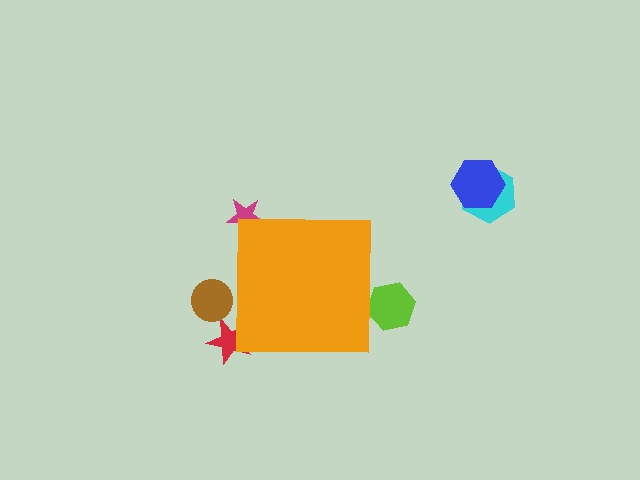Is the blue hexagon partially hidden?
No, the blue hexagon is fully visible.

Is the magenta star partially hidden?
Yes, the magenta star is partially hidden behind the orange square.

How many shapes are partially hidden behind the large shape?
4 shapes are partially hidden.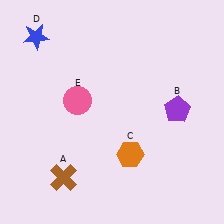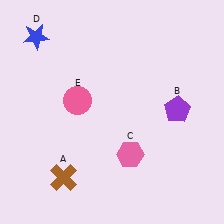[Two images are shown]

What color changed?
The hexagon (C) changed from orange in Image 1 to pink in Image 2.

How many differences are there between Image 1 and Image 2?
There is 1 difference between the two images.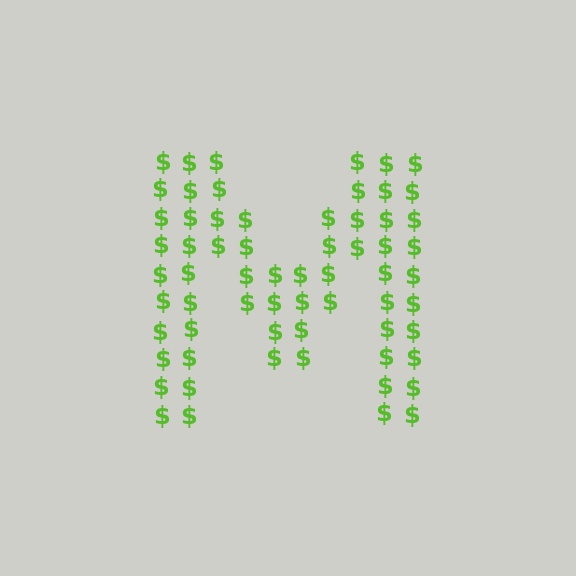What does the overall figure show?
The overall figure shows the letter M.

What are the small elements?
The small elements are dollar signs.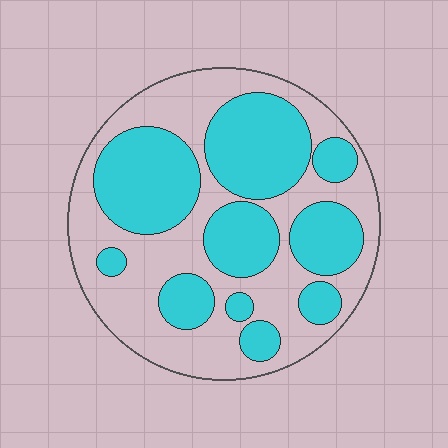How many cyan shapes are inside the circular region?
10.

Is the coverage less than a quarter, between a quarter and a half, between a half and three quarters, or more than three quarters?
Between a quarter and a half.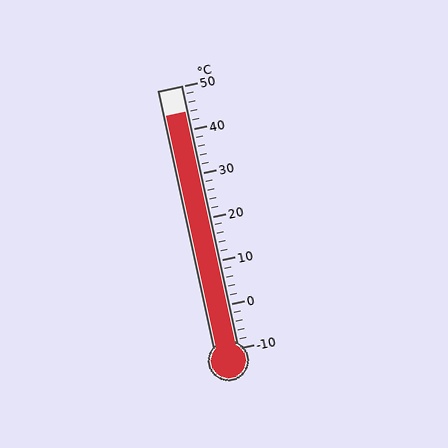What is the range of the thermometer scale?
The thermometer scale ranges from -10°C to 50°C.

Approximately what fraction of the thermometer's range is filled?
The thermometer is filled to approximately 90% of its range.